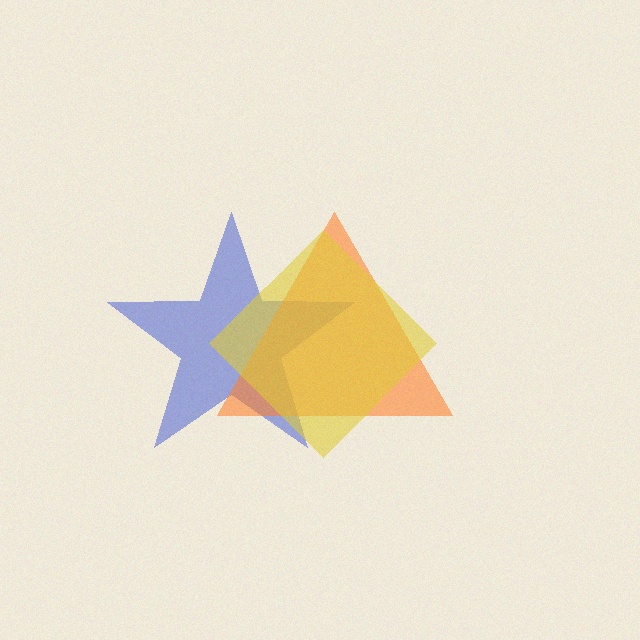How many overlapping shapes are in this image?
There are 3 overlapping shapes in the image.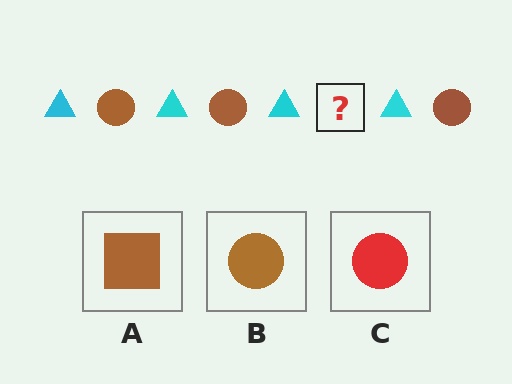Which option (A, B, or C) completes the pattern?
B.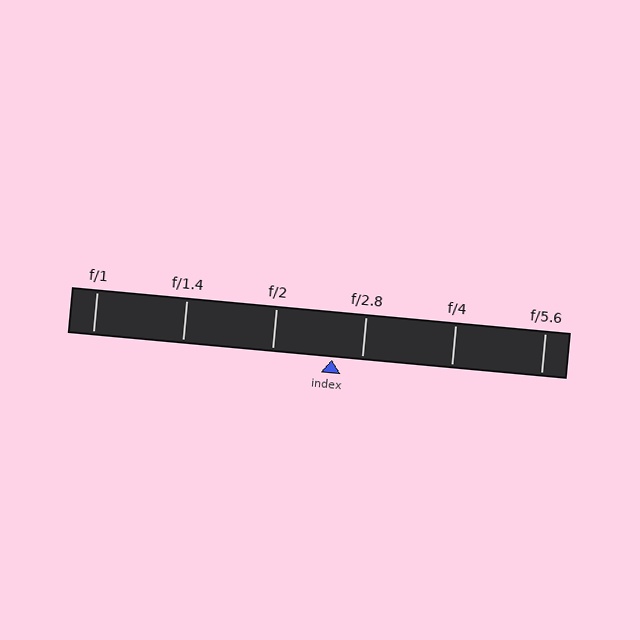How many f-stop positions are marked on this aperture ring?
There are 6 f-stop positions marked.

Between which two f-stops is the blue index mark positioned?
The index mark is between f/2 and f/2.8.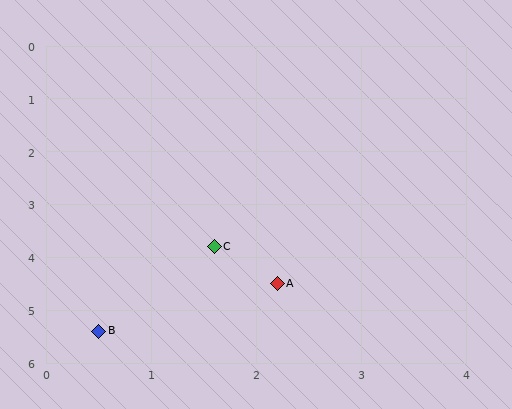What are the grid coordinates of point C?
Point C is at approximately (1.6, 3.8).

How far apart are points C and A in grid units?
Points C and A are about 0.9 grid units apart.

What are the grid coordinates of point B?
Point B is at approximately (0.5, 5.4).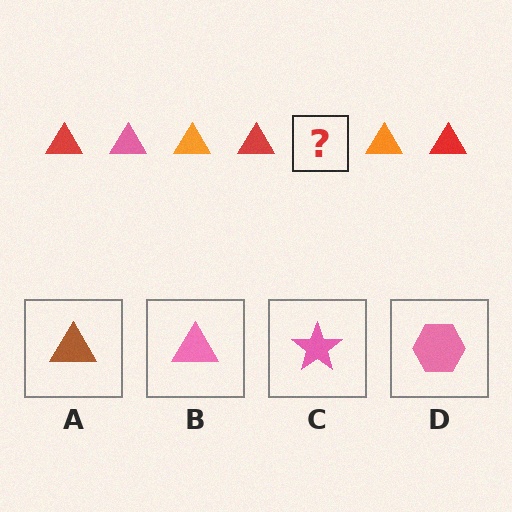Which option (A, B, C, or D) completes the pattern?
B.